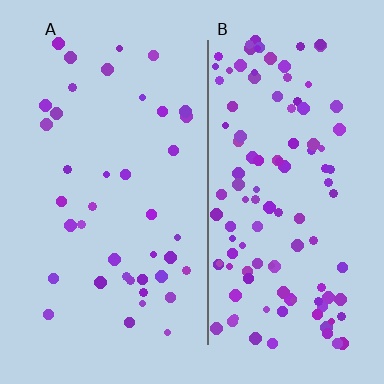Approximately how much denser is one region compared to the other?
Approximately 2.9× — region B over region A.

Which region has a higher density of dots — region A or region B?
B (the right).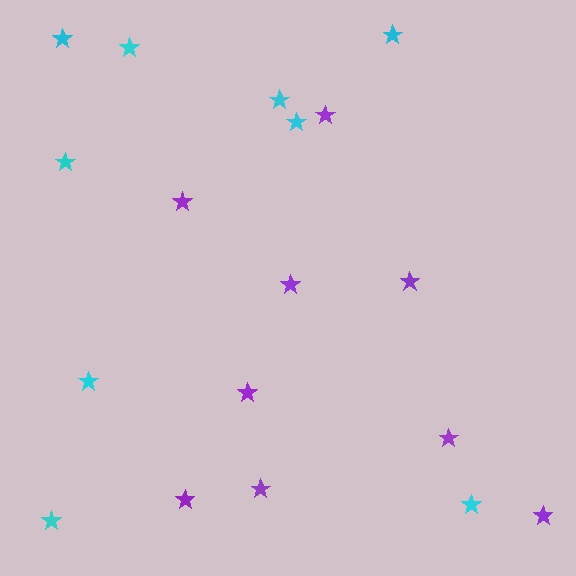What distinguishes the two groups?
There are 2 groups: one group of purple stars (9) and one group of cyan stars (9).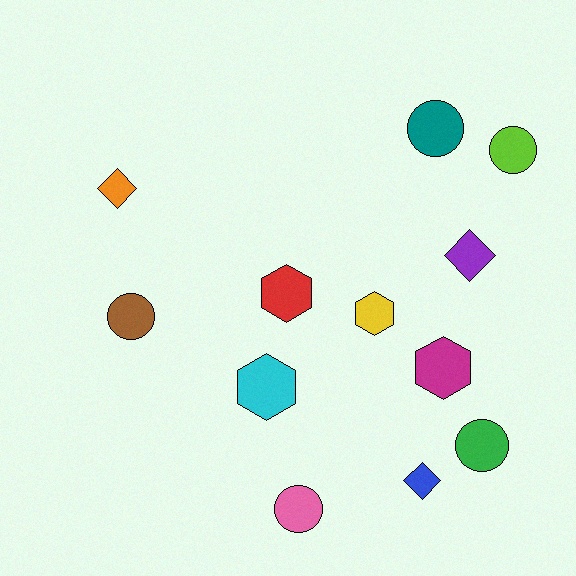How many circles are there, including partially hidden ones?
There are 5 circles.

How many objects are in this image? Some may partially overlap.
There are 12 objects.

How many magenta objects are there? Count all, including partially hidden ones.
There is 1 magenta object.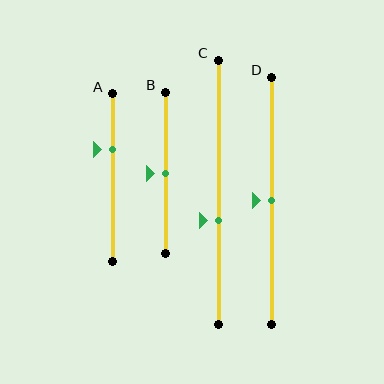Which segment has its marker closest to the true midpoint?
Segment B has its marker closest to the true midpoint.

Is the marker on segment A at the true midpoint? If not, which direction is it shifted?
No, the marker on segment A is shifted upward by about 17% of the segment length.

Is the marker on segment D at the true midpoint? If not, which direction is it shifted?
Yes, the marker on segment D is at the true midpoint.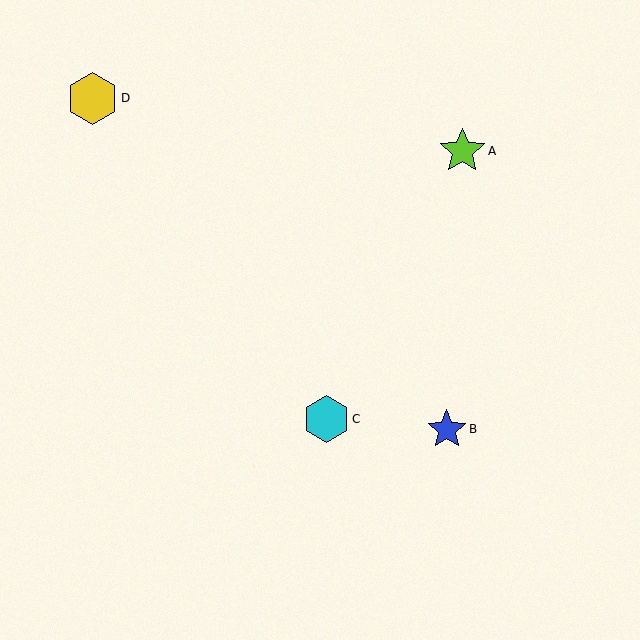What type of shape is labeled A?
Shape A is a lime star.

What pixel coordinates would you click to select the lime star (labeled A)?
Click at (462, 151) to select the lime star A.